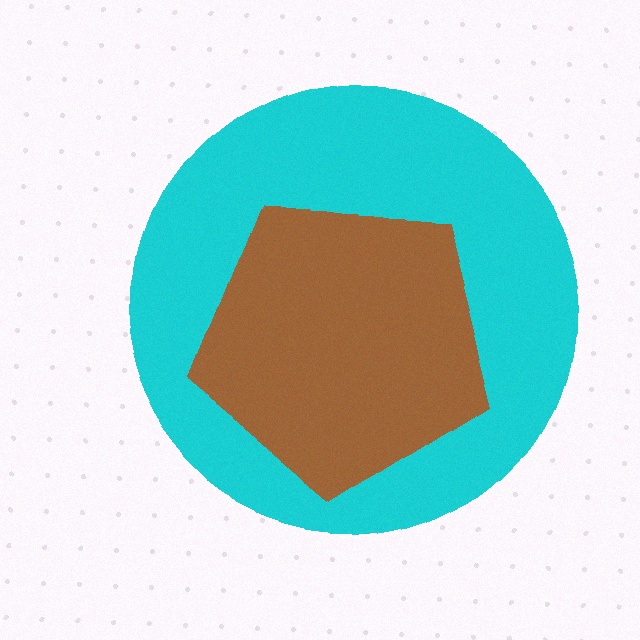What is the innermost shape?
The brown pentagon.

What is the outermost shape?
The cyan circle.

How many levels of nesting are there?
2.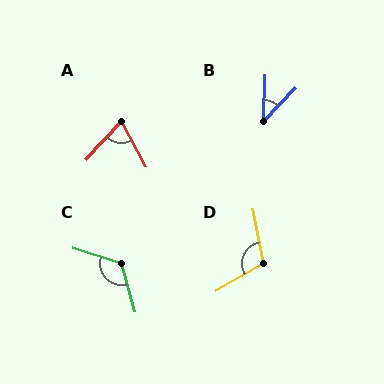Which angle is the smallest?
B, at approximately 42 degrees.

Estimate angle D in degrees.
Approximately 109 degrees.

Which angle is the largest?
C, at approximately 123 degrees.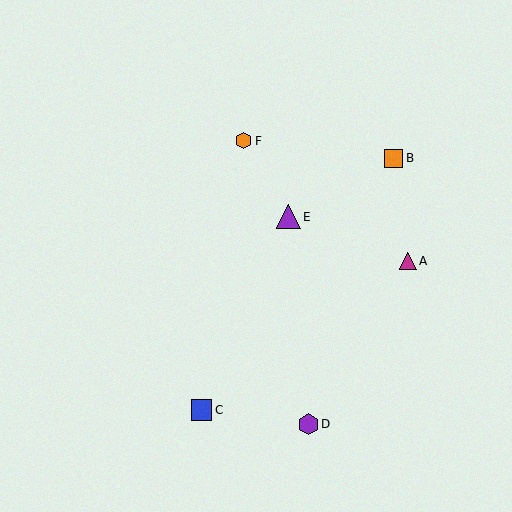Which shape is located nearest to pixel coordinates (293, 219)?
The purple triangle (labeled E) at (288, 217) is nearest to that location.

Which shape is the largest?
The purple triangle (labeled E) is the largest.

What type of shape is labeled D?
Shape D is a purple hexagon.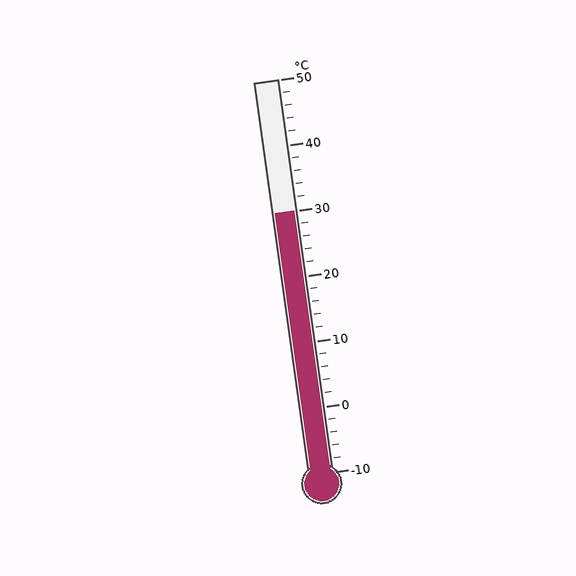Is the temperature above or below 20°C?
The temperature is above 20°C.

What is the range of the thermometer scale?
The thermometer scale ranges from -10°C to 50°C.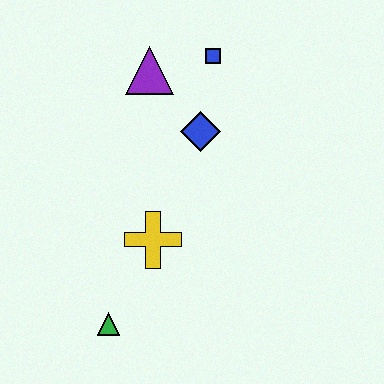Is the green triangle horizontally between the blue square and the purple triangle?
No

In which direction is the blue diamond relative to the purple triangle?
The blue diamond is below the purple triangle.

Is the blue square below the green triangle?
No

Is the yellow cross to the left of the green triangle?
No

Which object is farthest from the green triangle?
The blue square is farthest from the green triangle.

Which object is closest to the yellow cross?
The green triangle is closest to the yellow cross.